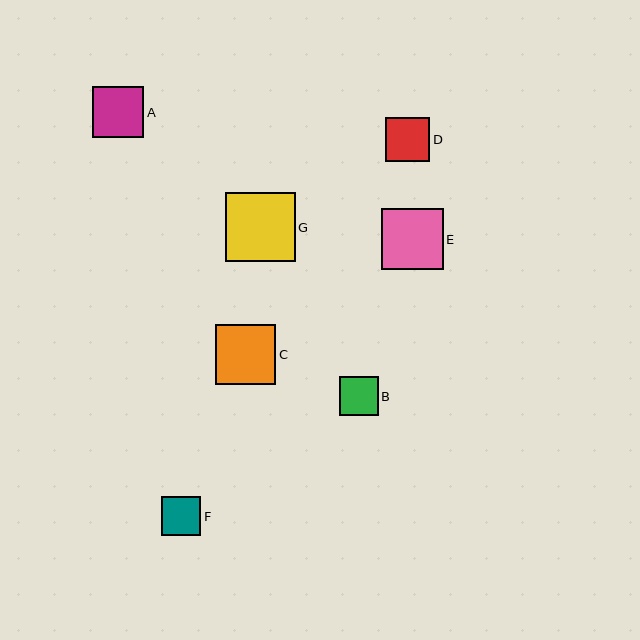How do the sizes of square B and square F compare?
Square B and square F are approximately the same size.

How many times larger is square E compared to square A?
Square E is approximately 1.2 times the size of square A.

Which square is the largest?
Square G is the largest with a size of approximately 69 pixels.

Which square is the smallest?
Square F is the smallest with a size of approximately 39 pixels.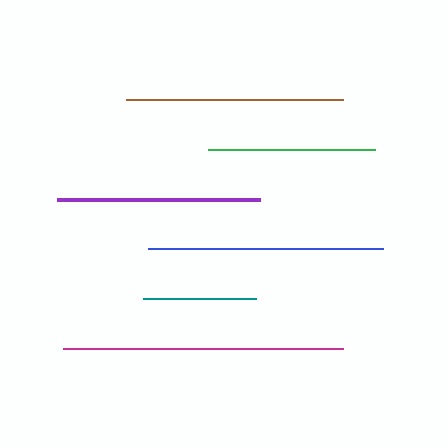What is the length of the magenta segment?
The magenta segment is approximately 279 pixels long.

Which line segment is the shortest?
The teal line is the shortest at approximately 112 pixels.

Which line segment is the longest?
The magenta line is the longest at approximately 279 pixels.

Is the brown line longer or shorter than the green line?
The brown line is longer than the green line.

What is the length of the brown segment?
The brown segment is approximately 218 pixels long.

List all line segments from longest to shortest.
From longest to shortest: magenta, blue, brown, purple, green, teal.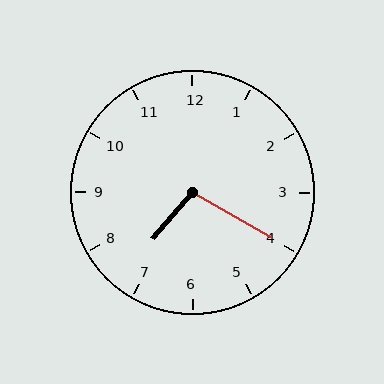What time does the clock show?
7:20.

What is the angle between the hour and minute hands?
Approximately 100 degrees.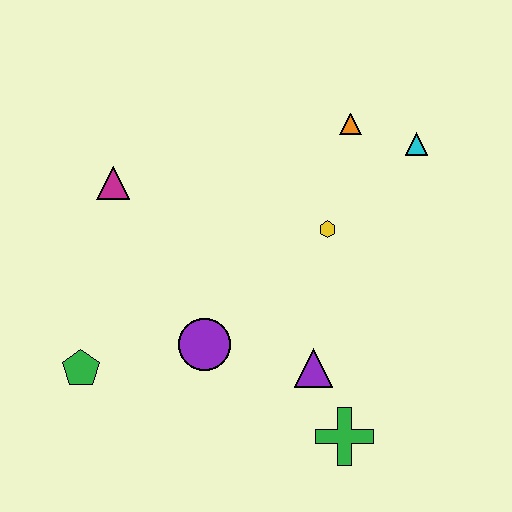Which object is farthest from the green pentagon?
The cyan triangle is farthest from the green pentagon.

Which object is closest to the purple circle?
The purple triangle is closest to the purple circle.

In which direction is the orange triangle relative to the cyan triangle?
The orange triangle is to the left of the cyan triangle.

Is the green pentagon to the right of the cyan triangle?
No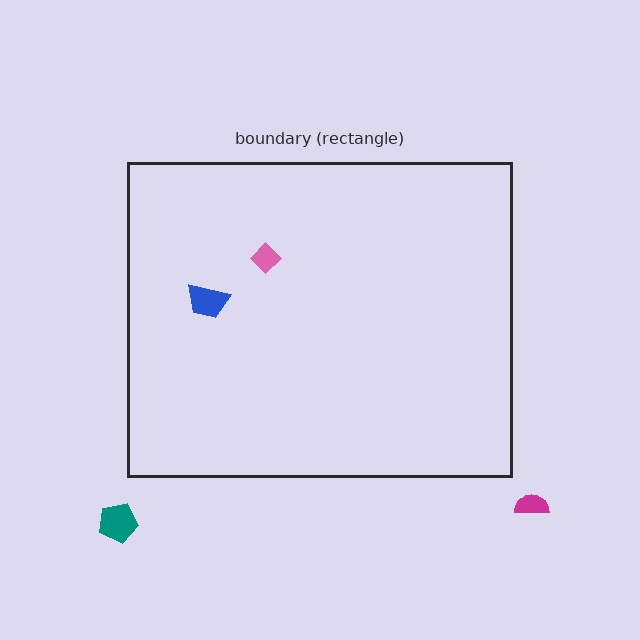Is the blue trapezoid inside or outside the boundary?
Inside.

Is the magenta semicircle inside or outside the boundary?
Outside.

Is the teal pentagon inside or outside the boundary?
Outside.